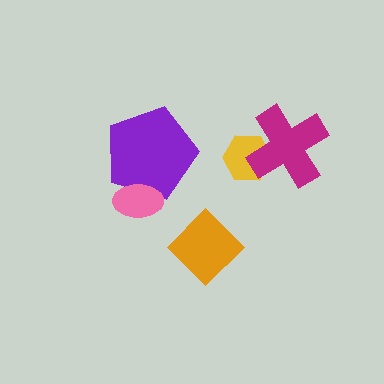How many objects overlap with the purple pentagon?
1 object overlaps with the purple pentagon.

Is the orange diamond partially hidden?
No, no other shape covers it.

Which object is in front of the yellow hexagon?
The magenta cross is in front of the yellow hexagon.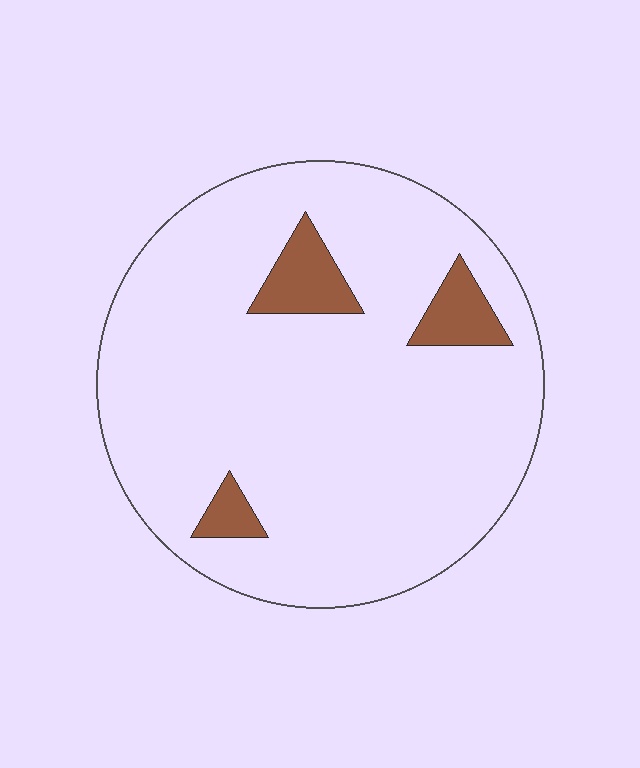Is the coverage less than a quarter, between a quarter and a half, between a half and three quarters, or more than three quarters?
Less than a quarter.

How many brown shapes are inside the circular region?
3.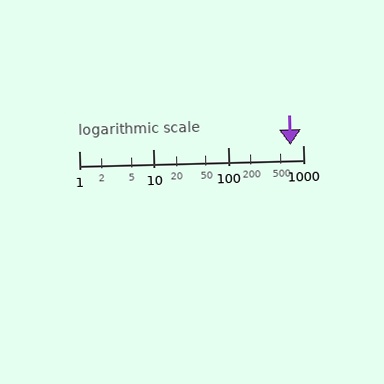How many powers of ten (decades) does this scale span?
The scale spans 3 decades, from 1 to 1000.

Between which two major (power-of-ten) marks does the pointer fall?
The pointer is between 100 and 1000.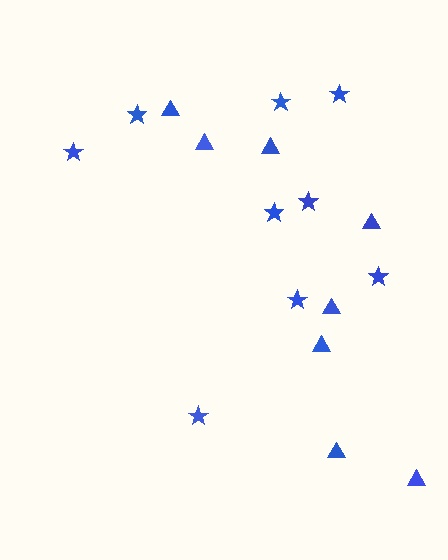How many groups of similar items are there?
There are 2 groups: one group of stars (9) and one group of triangles (8).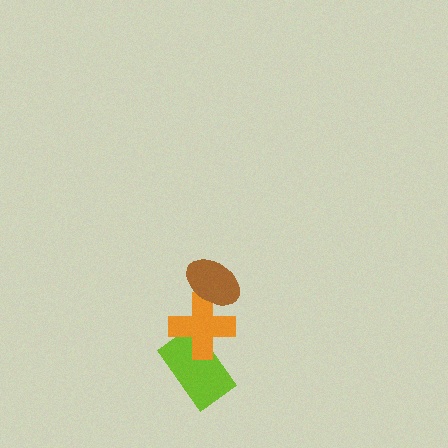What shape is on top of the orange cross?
The brown ellipse is on top of the orange cross.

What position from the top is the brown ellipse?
The brown ellipse is 1st from the top.